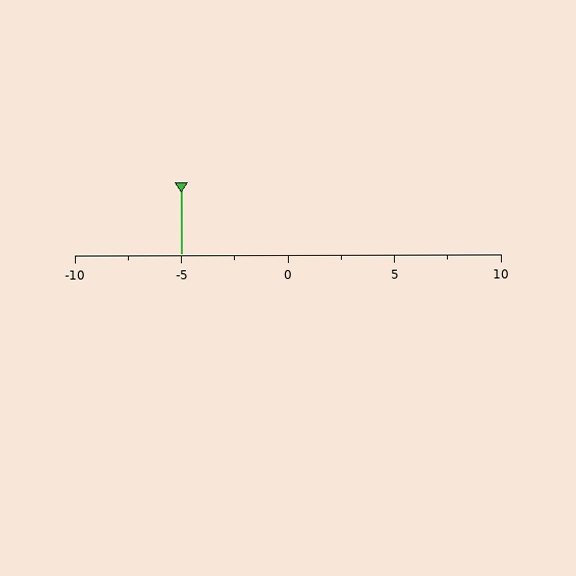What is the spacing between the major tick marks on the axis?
The major ticks are spaced 5 apart.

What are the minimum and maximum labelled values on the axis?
The axis runs from -10 to 10.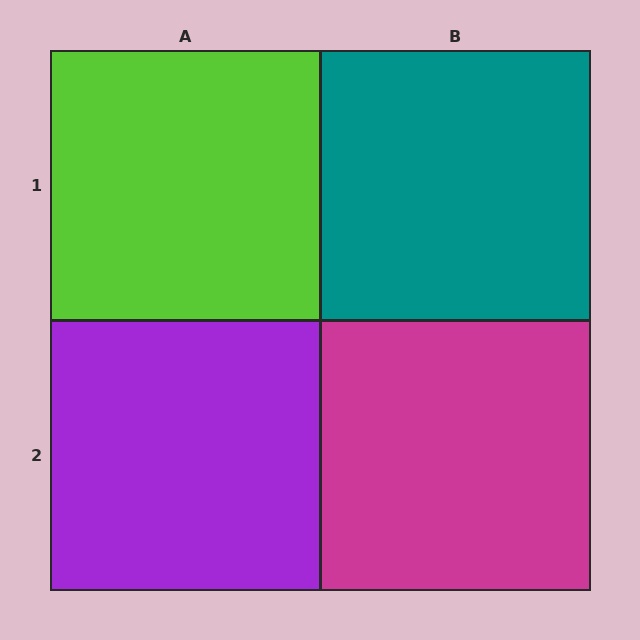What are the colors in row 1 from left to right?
Lime, teal.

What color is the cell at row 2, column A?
Purple.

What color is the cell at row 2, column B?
Magenta.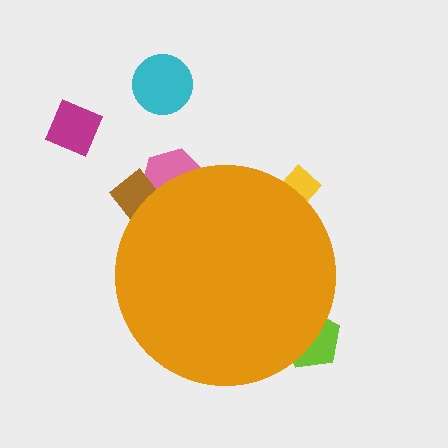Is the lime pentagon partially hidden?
Yes, the lime pentagon is partially hidden behind the orange circle.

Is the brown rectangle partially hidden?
Yes, the brown rectangle is partially hidden behind the orange circle.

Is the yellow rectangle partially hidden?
Yes, the yellow rectangle is partially hidden behind the orange circle.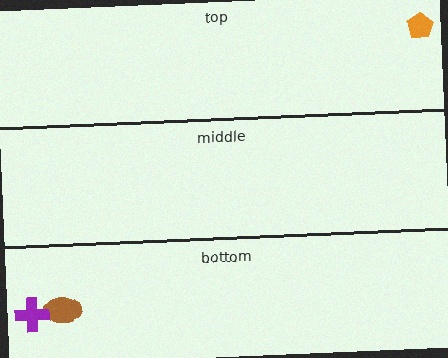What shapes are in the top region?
The orange pentagon.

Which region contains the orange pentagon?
The top region.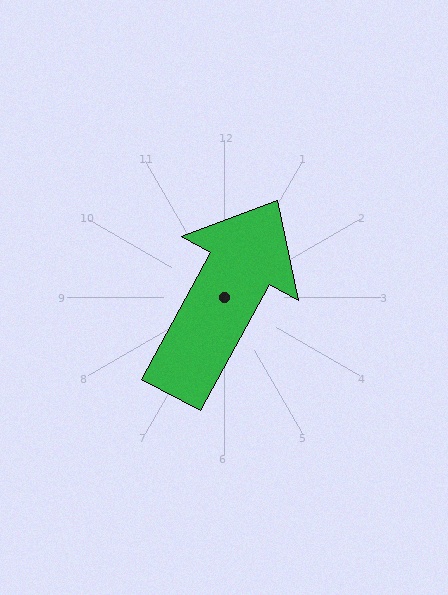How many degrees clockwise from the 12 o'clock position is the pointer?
Approximately 29 degrees.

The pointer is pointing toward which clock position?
Roughly 1 o'clock.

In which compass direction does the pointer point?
Northeast.